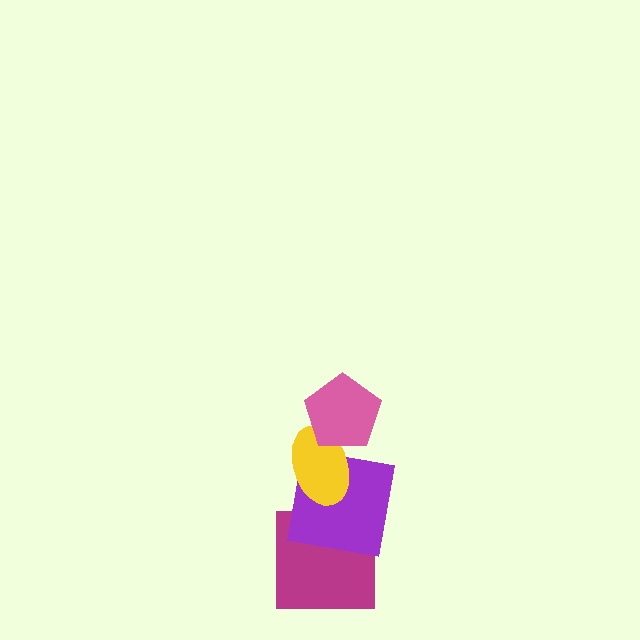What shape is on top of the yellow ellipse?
The pink pentagon is on top of the yellow ellipse.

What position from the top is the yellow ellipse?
The yellow ellipse is 2nd from the top.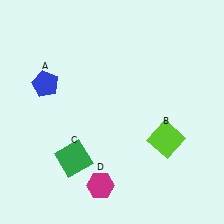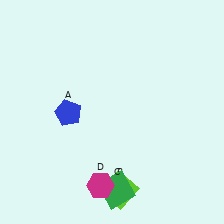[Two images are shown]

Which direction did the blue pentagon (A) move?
The blue pentagon (A) moved down.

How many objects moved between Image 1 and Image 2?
3 objects moved between the two images.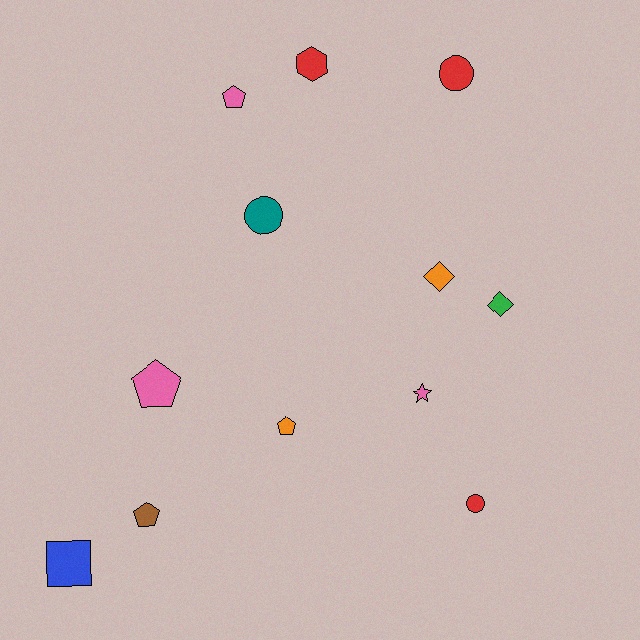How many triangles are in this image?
There are no triangles.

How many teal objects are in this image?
There is 1 teal object.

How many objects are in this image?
There are 12 objects.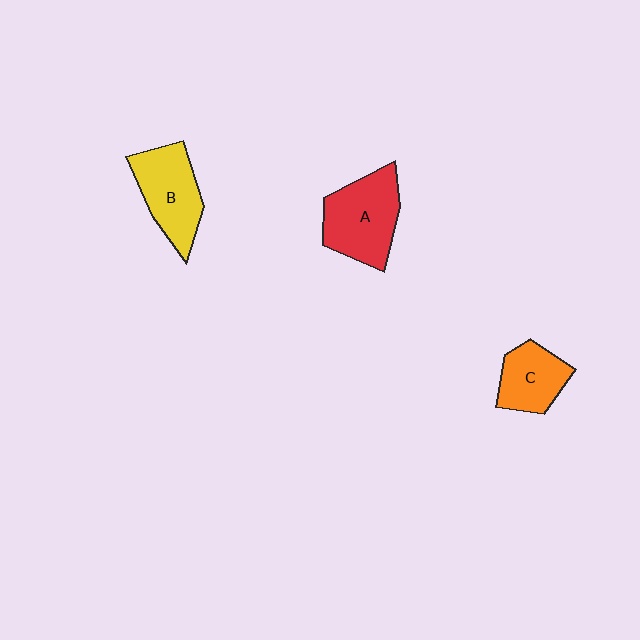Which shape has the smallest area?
Shape C (orange).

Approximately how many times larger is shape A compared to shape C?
Approximately 1.5 times.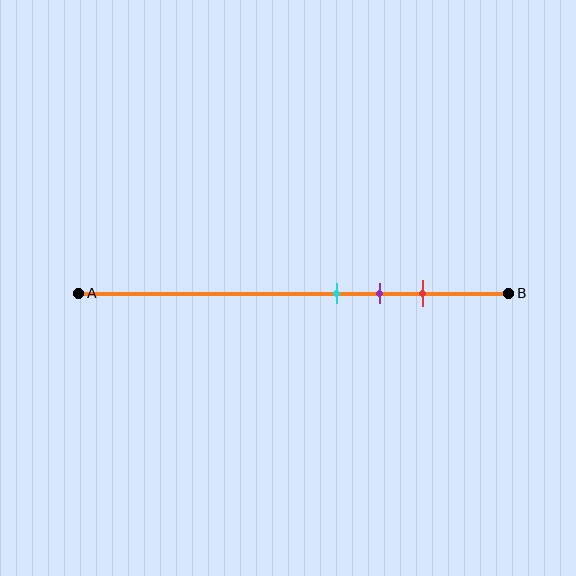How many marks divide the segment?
There are 3 marks dividing the segment.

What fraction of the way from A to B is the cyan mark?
The cyan mark is approximately 60% (0.6) of the way from A to B.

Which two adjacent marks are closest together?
The cyan and purple marks are the closest adjacent pair.